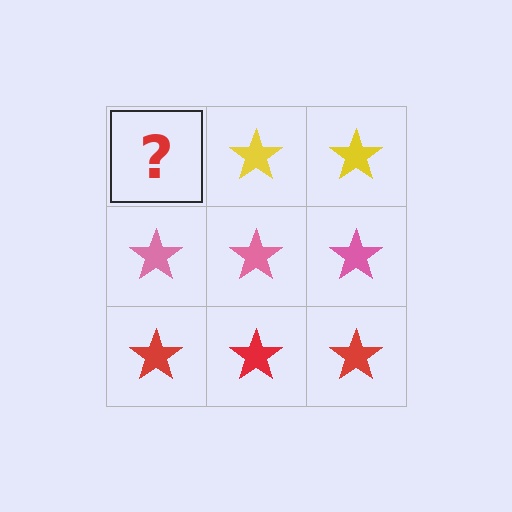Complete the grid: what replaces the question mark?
The question mark should be replaced with a yellow star.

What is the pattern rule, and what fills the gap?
The rule is that each row has a consistent color. The gap should be filled with a yellow star.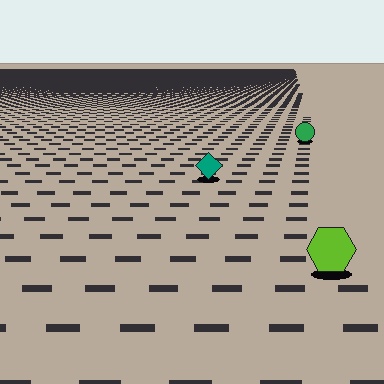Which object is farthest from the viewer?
The green circle is farthest from the viewer. It appears smaller and the ground texture around it is denser.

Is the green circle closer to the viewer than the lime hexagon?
No. The lime hexagon is closer — you can tell from the texture gradient: the ground texture is coarser near it.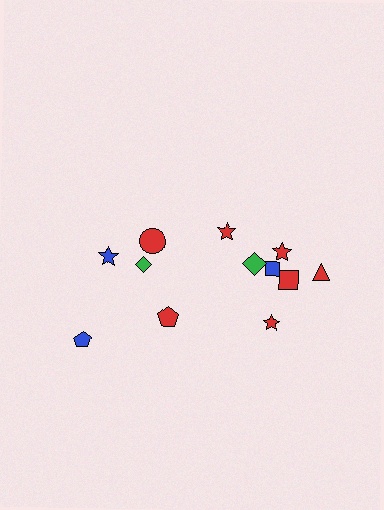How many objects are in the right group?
There are 7 objects.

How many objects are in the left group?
There are 5 objects.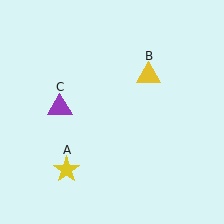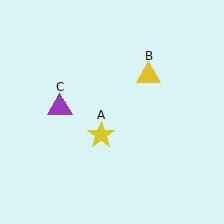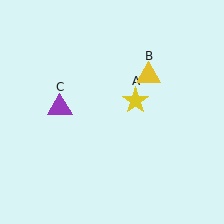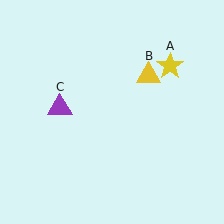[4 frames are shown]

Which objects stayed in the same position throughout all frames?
Yellow triangle (object B) and purple triangle (object C) remained stationary.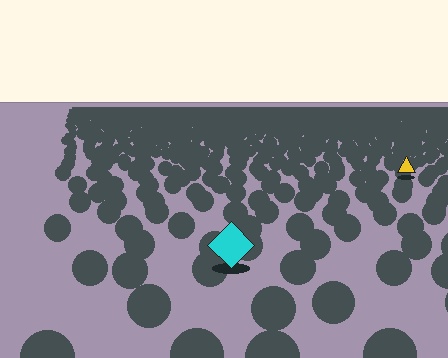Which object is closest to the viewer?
The cyan diamond is closest. The texture marks near it are larger and more spread out.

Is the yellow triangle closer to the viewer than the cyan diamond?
No. The cyan diamond is closer — you can tell from the texture gradient: the ground texture is coarser near it.